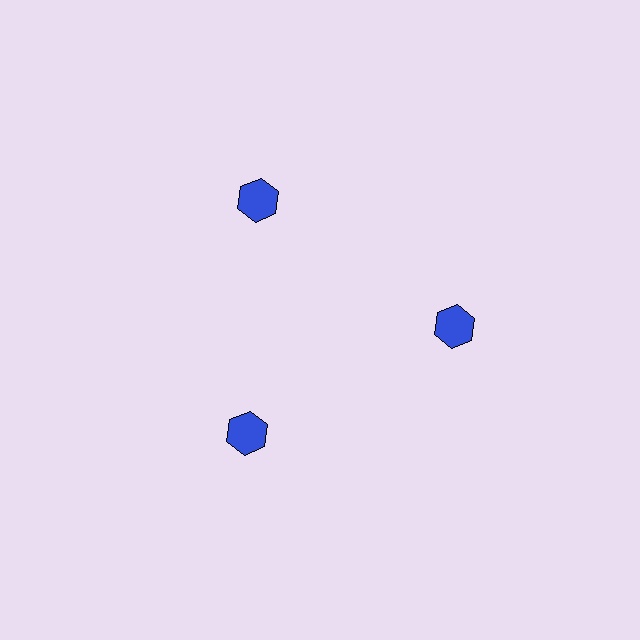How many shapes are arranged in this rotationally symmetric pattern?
There are 3 shapes, arranged in 3 groups of 1.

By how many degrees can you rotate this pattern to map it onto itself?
The pattern maps onto itself every 120 degrees of rotation.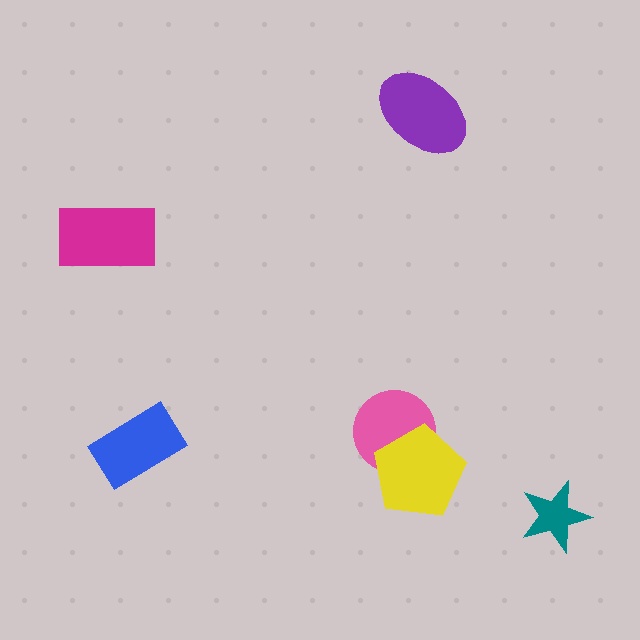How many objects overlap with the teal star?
0 objects overlap with the teal star.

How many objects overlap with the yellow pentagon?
1 object overlaps with the yellow pentagon.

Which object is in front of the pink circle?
The yellow pentagon is in front of the pink circle.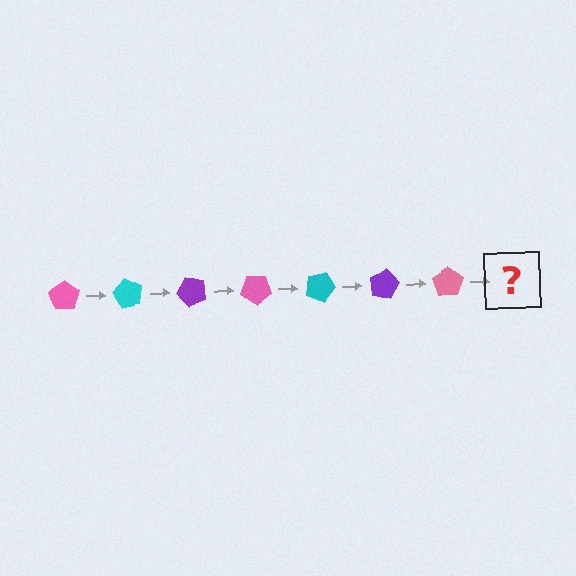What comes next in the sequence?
The next element should be a cyan pentagon, rotated 420 degrees from the start.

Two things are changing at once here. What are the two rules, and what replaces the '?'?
The two rules are that it rotates 60 degrees each step and the color cycles through pink, cyan, and purple. The '?' should be a cyan pentagon, rotated 420 degrees from the start.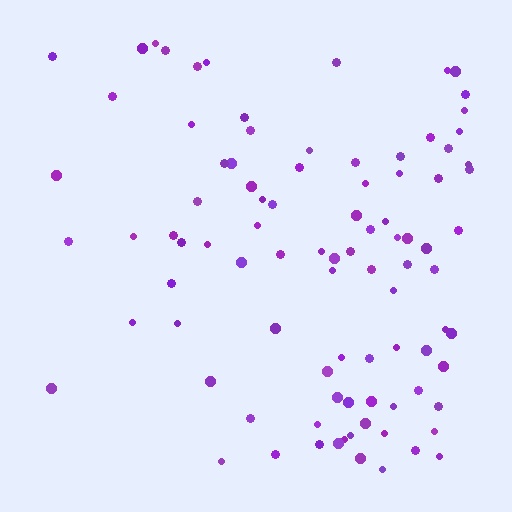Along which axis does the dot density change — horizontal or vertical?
Horizontal.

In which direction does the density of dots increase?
From left to right, with the right side densest.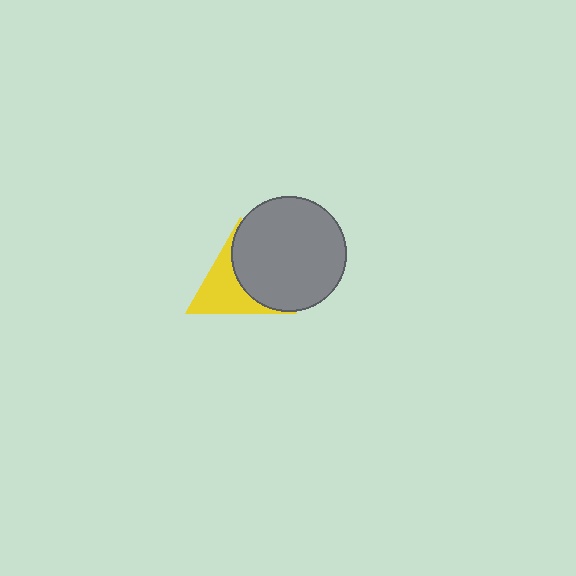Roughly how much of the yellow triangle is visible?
About half of it is visible (roughly 51%).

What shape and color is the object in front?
The object in front is a gray circle.